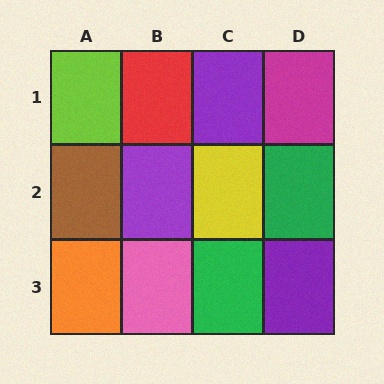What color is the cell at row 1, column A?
Lime.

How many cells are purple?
3 cells are purple.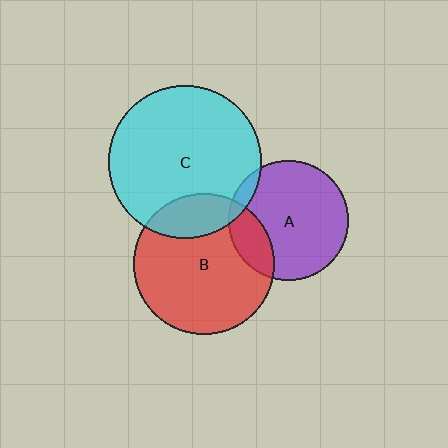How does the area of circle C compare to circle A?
Approximately 1.6 times.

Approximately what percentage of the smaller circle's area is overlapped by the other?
Approximately 5%.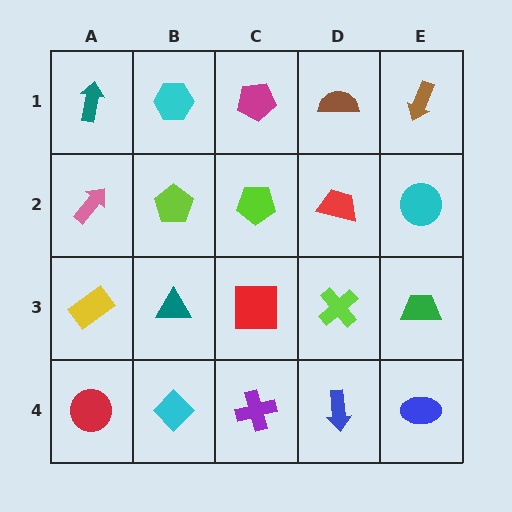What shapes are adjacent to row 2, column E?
A brown arrow (row 1, column E), a green trapezoid (row 3, column E), a red trapezoid (row 2, column D).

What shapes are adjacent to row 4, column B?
A teal triangle (row 3, column B), a red circle (row 4, column A), a purple cross (row 4, column C).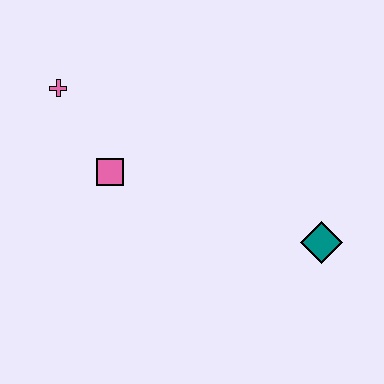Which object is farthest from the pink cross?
The teal diamond is farthest from the pink cross.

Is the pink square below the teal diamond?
No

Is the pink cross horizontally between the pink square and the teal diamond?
No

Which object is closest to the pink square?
The pink cross is closest to the pink square.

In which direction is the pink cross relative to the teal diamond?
The pink cross is to the left of the teal diamond.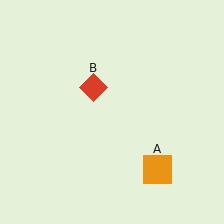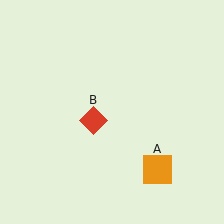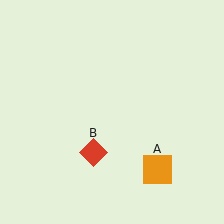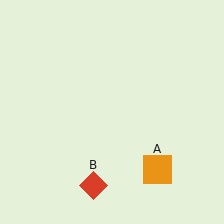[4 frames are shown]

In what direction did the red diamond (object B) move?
The red diamond (object B) moved down.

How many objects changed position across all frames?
1 object changed position: red diamond (object B).